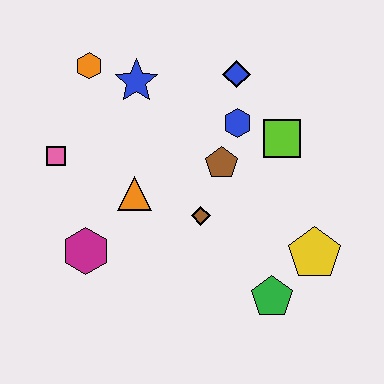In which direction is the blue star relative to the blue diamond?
The blue star is to the left of the blue diamond.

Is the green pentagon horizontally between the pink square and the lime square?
Yes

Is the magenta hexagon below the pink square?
Yes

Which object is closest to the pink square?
The orange triangle is closest to the pink square.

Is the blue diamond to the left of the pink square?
No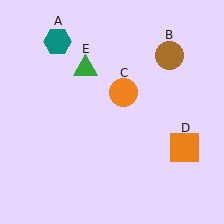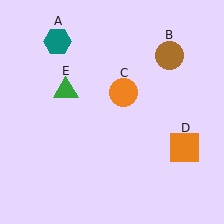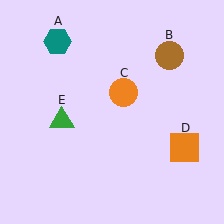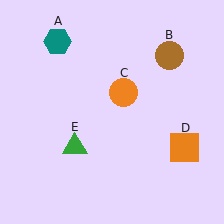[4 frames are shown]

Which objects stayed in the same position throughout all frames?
Teal hexagon (object A) and brown circle (object B) and orange circle (object C) and orange square (object D) remained stationary.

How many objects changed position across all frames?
1 object changed position: green triangle (object E).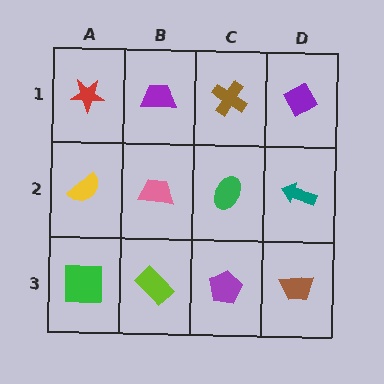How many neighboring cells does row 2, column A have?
3.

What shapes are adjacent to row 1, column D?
A teal arrow (row 2, column D), a brown cross (row 1, column C).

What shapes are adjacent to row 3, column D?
A teal arrow (row 2, column D), a purple pentagon (row 3, column C).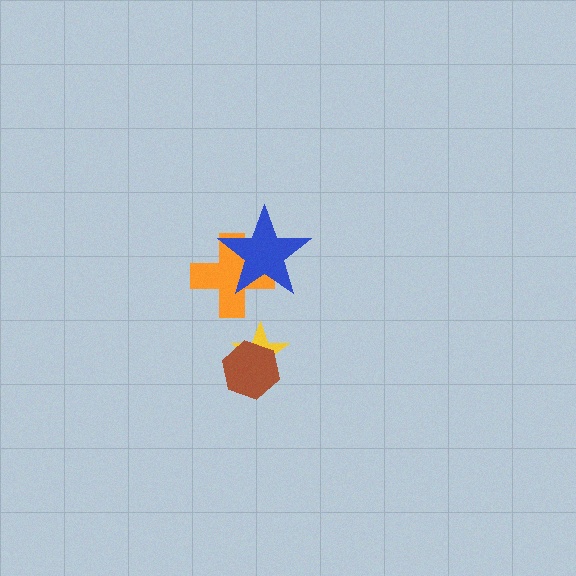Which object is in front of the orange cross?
The blue star is in front of the orange cross.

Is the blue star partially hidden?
No, no other shape covers it.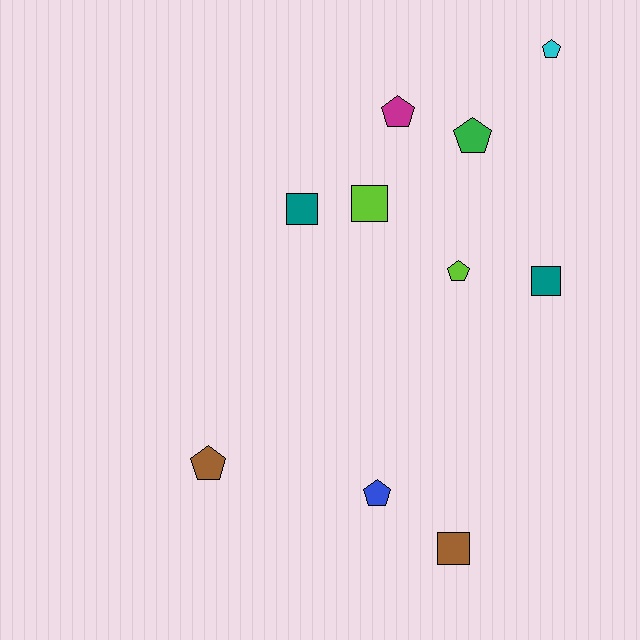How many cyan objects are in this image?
There is 1 cyan object.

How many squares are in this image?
There are 4 squares.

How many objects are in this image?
There are 10 objects.